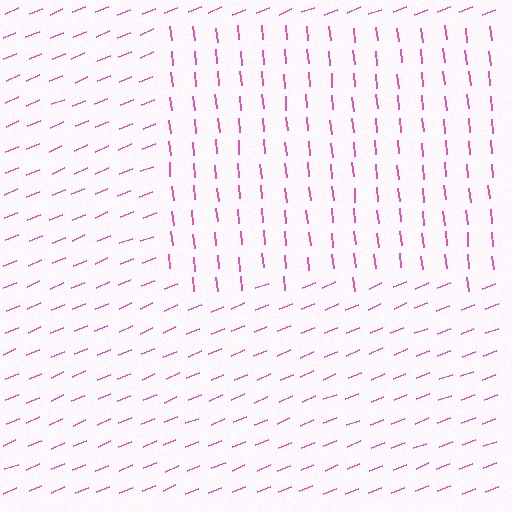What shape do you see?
I see a rectangle.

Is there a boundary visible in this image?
Yes, there is a texture boundary formed by a change in line orientation.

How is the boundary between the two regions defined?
The boundary is defined purely by a change in line orientation (approximately 73 degrees difference). All lines are the same color and thickness.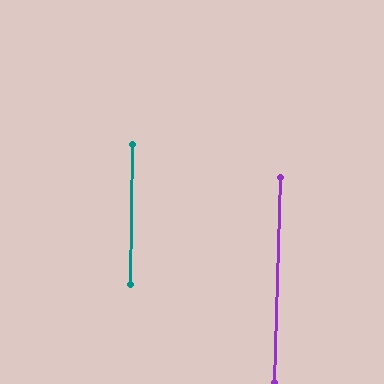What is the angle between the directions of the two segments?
Approximately 1 degree.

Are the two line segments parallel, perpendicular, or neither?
Parallel — their directions differ by only 0.7°.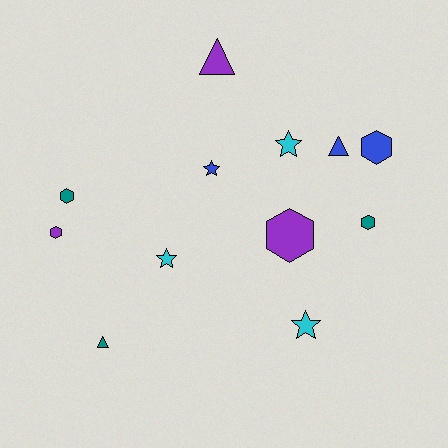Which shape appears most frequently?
Hexagon, with 5 objects.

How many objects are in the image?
There are 12 objects.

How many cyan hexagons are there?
There are no cyan hexagons.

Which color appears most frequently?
Teal, with 3 objects.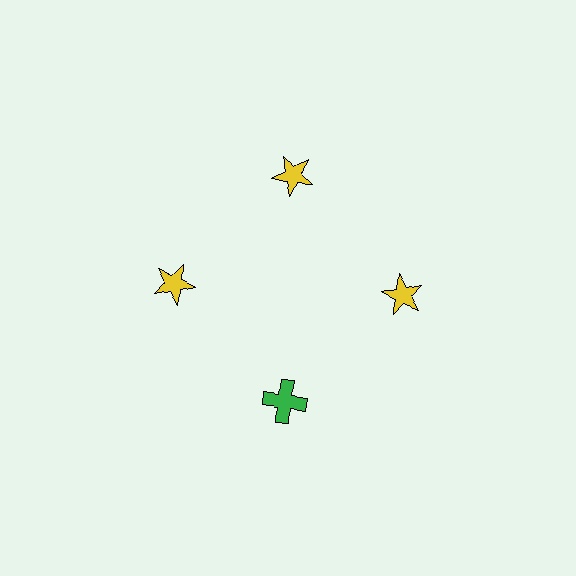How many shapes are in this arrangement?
There are 4 shapes arranged in a ring pattern.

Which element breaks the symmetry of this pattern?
The green cross at roughly the 6 o'clock position breaks the symmetry. All other shapes are yellow stars.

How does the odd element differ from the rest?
It differs in both color (green instead of yellow) and shape (cross instead of star).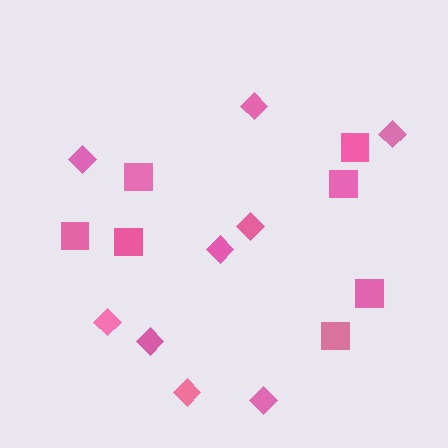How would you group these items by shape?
There are 2 groups: one group of diamonds (9) and one group of squares (7).